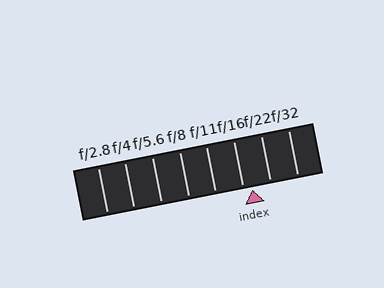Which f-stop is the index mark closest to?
The index mark is closest to f/16.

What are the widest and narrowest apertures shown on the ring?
The widest aperture shown is f/2.8 and the narrowest is f/32.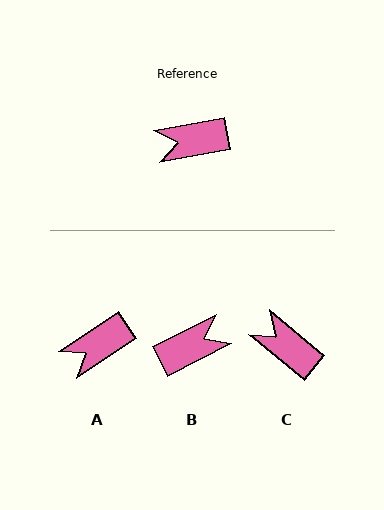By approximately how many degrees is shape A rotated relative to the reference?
Approximately 24 degrees counter-clockwise.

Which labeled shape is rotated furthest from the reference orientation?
B, about 163 degrees away.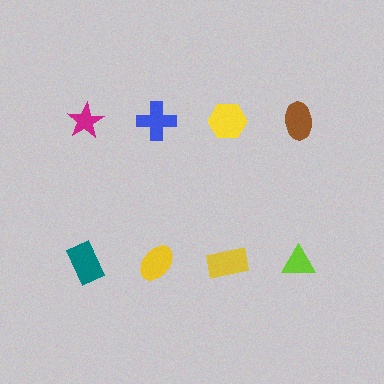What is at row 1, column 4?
A brown ellipse.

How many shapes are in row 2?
4 shapes.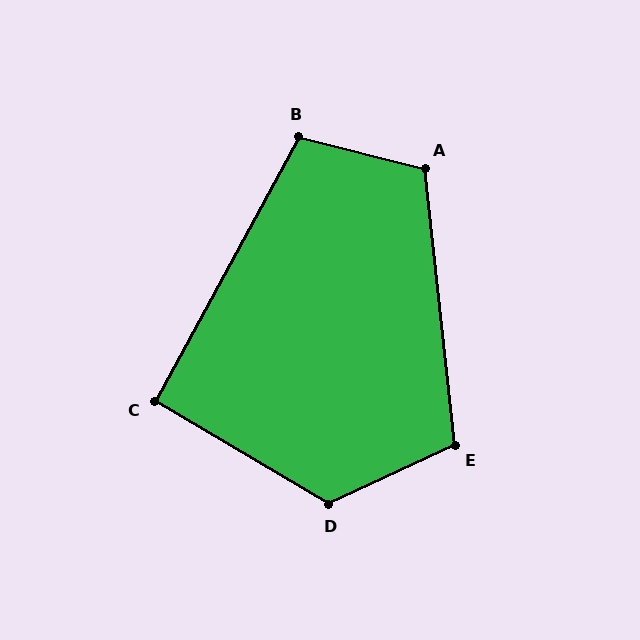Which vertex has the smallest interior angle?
C, at approximately 92 degrees.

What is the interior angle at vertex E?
Approximately 109 degrees (obtuse).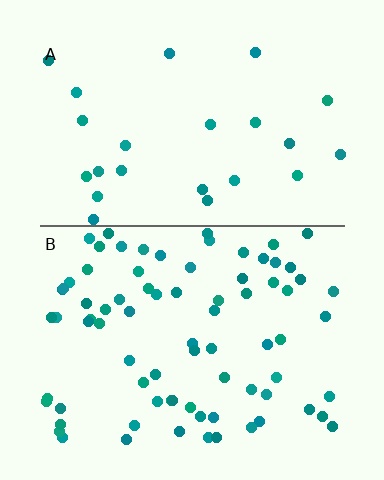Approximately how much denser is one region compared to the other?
Approximately 3.3× — region B over region A.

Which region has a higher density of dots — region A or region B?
B (the bottom).